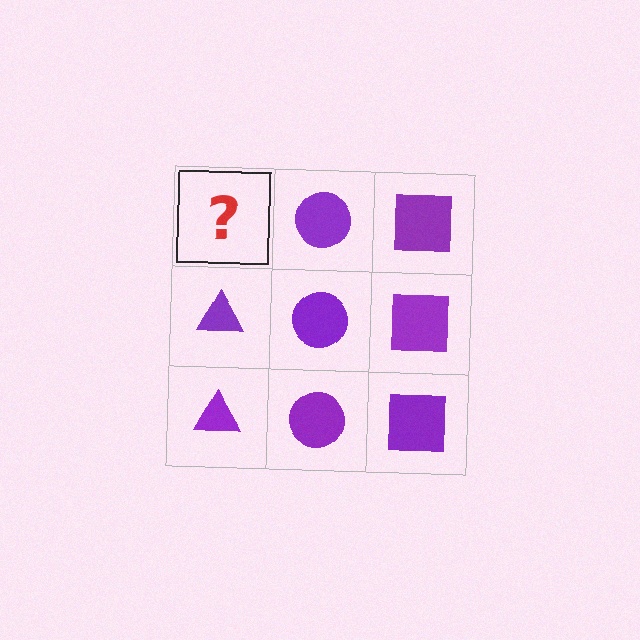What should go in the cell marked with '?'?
The missing cell should contain a purple triangle.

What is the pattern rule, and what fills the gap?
The rule is that each column has a consistent shape. The gap should be filled with a purple triangle.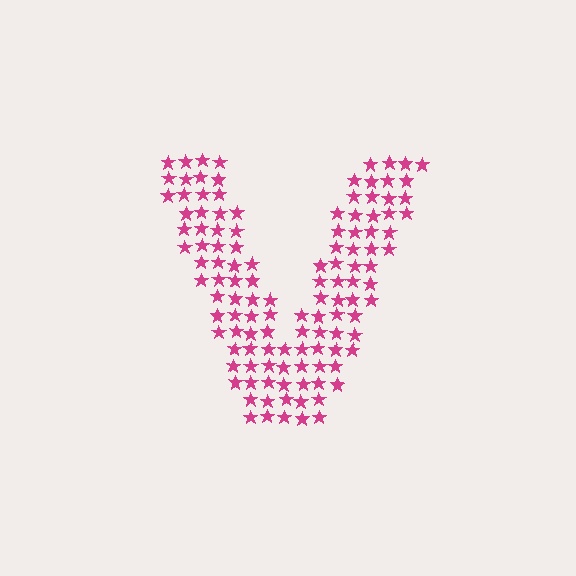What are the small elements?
The small elements are stars.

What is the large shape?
The large shape is the letter V.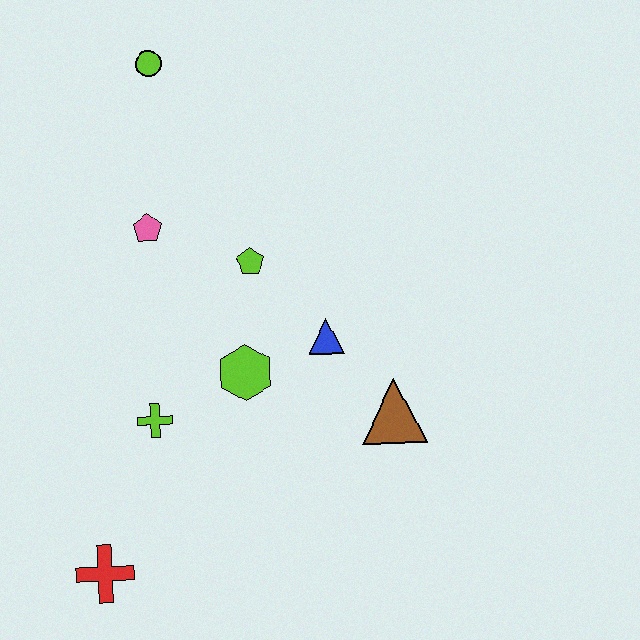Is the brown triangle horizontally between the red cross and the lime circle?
No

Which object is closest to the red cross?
The lime cross is closest to the red cross.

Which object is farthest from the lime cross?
The lime circle is farthest from the lime cross.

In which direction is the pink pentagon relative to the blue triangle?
The pink pentagon is to the left of the blue triangle.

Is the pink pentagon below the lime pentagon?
No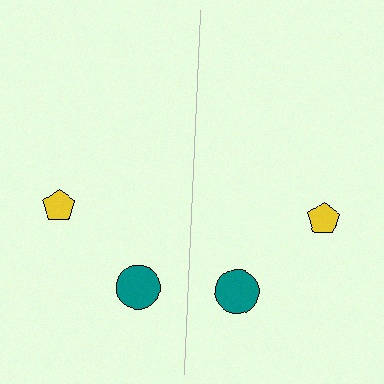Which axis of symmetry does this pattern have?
The pattern has a vertical axis of symmetry running through the center of the image.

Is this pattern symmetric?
Yes, this pattern has bilateral (reflection) symmetry.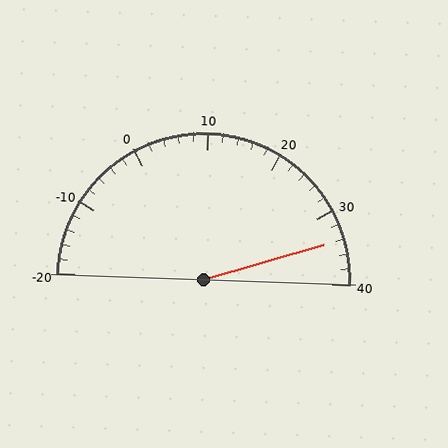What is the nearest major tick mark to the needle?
The nearest major tick mark is 30.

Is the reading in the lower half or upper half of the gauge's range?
The reading is in the upper half of the range (-20 to 40).